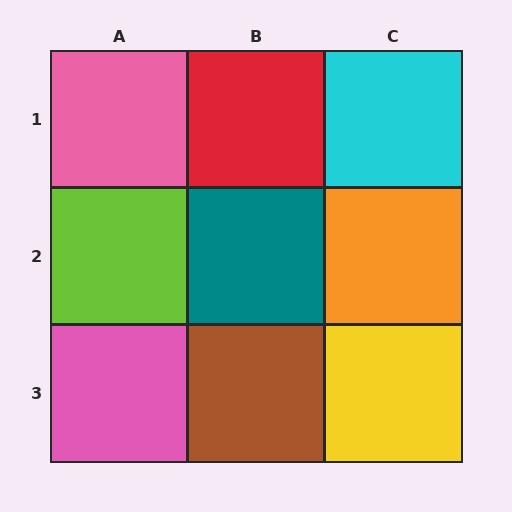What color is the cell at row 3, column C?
Yellow.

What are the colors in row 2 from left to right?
Lime, teal, orange.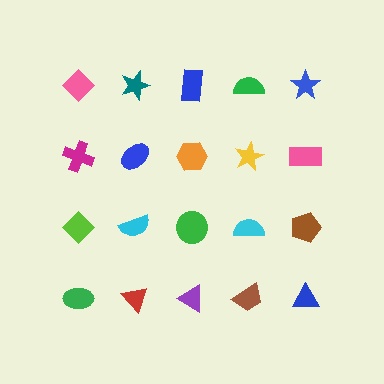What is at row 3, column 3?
A green circle.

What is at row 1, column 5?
A blue star.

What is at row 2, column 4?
A yellow star.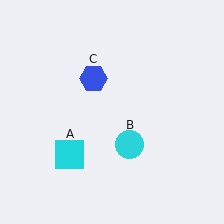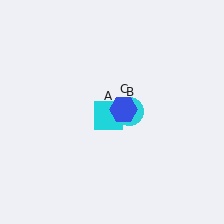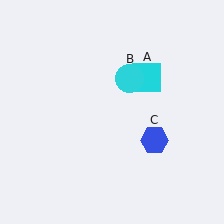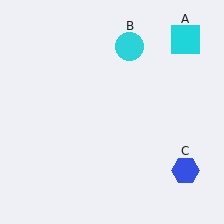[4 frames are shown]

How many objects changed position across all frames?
3 objects changed position: cyan square (object A), cyan circle (object B), blue hexagon (object C).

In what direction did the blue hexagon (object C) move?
The blue hexagon (object C) moved down and to the right.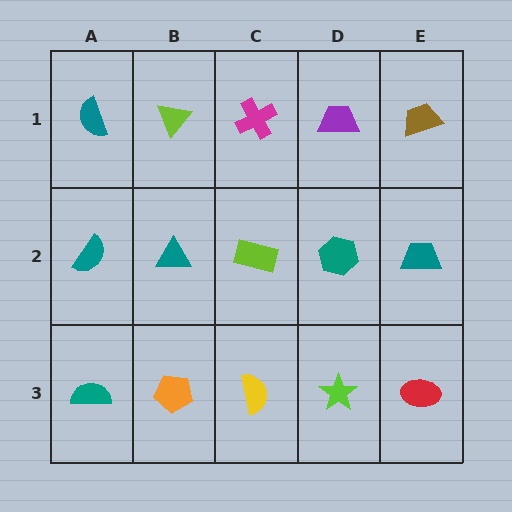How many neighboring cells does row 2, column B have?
4.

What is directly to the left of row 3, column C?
An orange pentagon.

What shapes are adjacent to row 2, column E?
A brown trapezoid (row 1, column E), a red ellipse (row 3, column E), a teal hexagon (row 2, column D).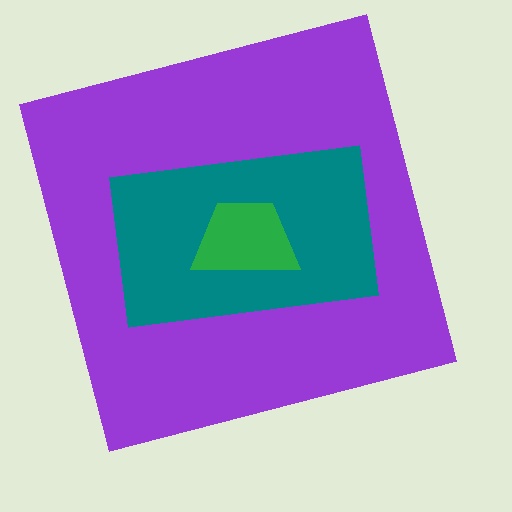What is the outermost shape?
The purple square.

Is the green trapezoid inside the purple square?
Yes.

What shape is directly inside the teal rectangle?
The green trapezoid.